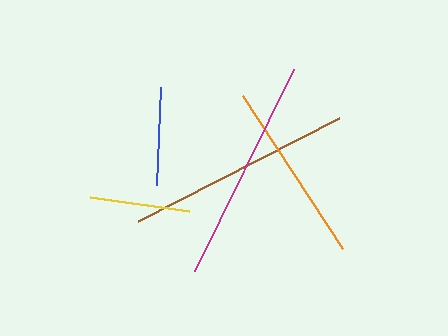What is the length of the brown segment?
The brown segment is approximately 226 pixels long.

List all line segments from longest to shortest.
From longest to shortest: brown, magenta, orange, yellow, blue.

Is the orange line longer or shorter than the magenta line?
The magenta line is longer than the orange line.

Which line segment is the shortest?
The blue line is the shortest at approximately 97 pixels.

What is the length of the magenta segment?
The magenta segment is approximately 226 pixels long.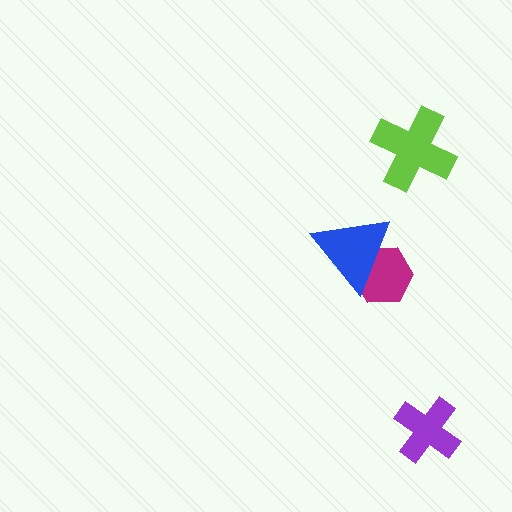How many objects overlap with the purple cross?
0 objects overlap with the purple cross.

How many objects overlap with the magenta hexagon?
1 object overlaps with the magenta hexagon.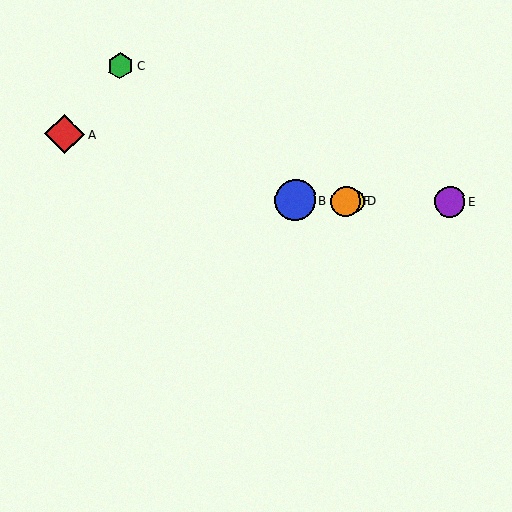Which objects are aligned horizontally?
Objects B, D, E, F are aligned horizontally.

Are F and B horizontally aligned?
Yes, both are at y≈201.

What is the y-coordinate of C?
Object C is at y≈66.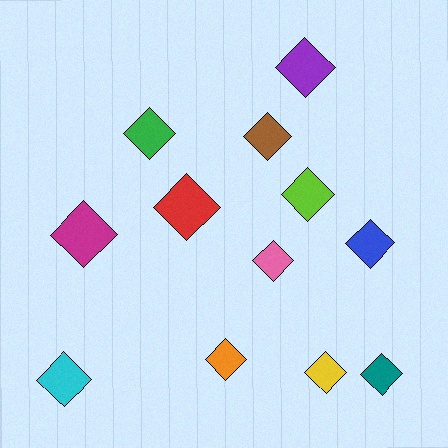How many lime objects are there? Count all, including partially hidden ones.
There is 1 lime object.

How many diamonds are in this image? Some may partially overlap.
There are 12 diamonds.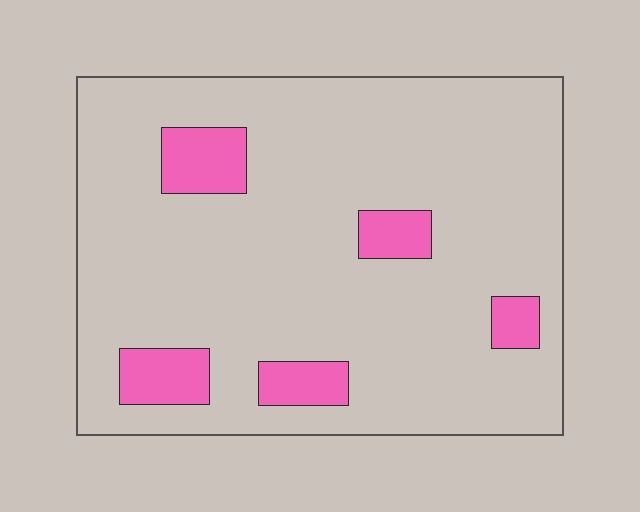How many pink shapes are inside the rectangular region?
5.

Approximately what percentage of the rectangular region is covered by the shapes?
Approximately 10%.